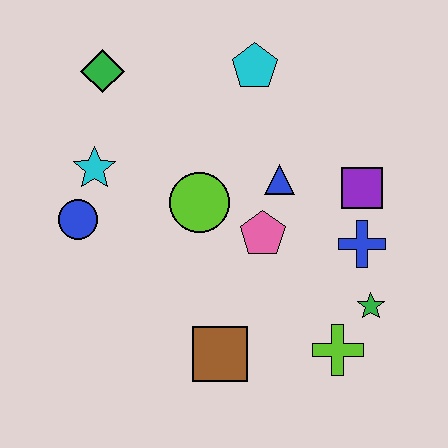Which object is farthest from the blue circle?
The green star is farthest from the blue circle.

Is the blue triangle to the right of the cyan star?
Yes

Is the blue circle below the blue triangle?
Yes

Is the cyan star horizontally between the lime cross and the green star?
No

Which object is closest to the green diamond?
The cyan star is closest to the green diamond.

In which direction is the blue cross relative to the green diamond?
The blue cross is to the right of the green diamond.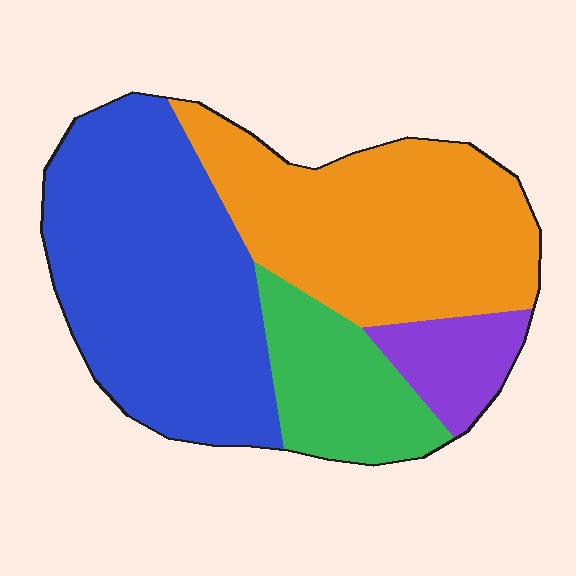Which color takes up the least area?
Purple, at roughly 10%.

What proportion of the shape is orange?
Orange takes up about one third (1/3) of the shape.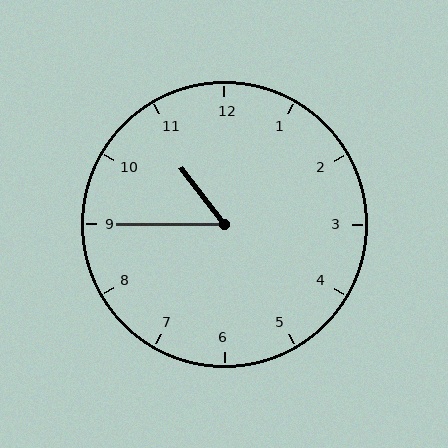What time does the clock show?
10:45.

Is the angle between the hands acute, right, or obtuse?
It is acute.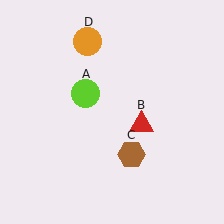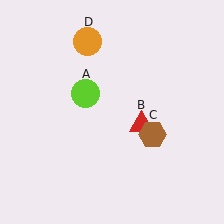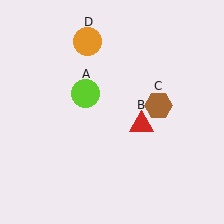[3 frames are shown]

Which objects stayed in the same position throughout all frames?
Lime circle (object A) and red triangle (object B) and orange circle (object D) remained stationary.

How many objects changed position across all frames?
1 object changed position: brown hexagon (object C).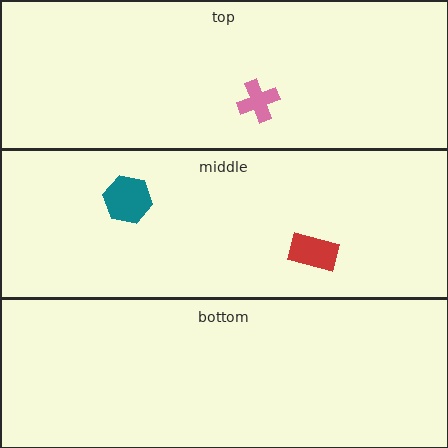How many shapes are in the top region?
1.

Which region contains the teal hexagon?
The middle region.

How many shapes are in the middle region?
2.